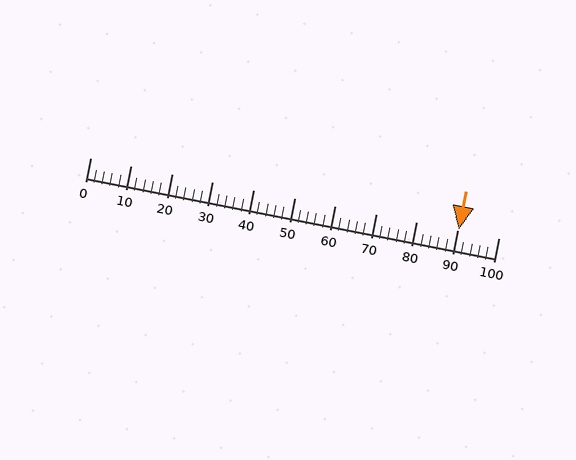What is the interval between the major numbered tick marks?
The major tick marks are spaced 10 units apart.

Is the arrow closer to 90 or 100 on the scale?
The arrow is closer to 90.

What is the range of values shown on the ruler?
The ruler shows values from 0 to 100.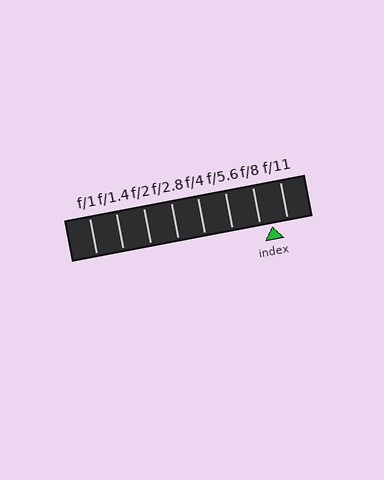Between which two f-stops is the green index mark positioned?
The index mark is between f/8 and f/11.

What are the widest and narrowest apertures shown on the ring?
The widest aperture shown is f/1 and the narrowest is f/11.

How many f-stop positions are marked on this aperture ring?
There are 8 f-stop positions marked.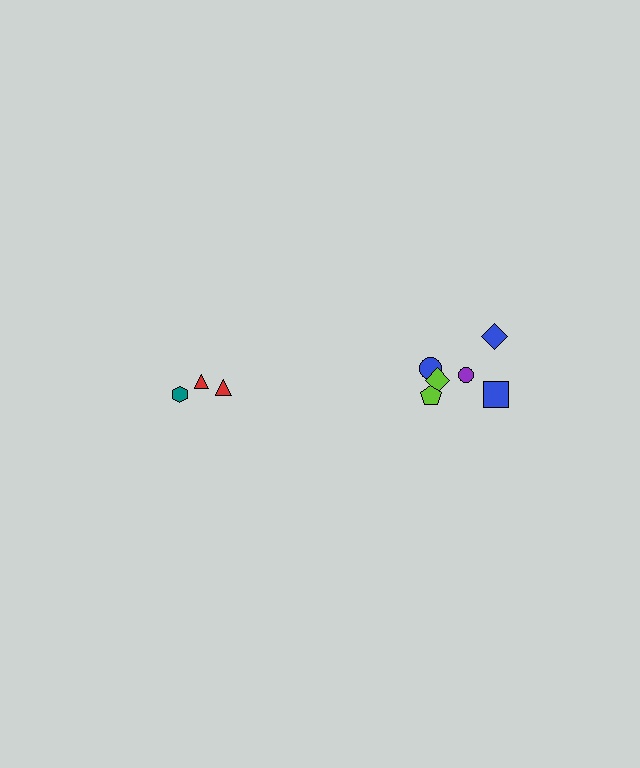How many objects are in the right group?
There are 6 objects.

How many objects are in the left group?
There are 3 objects.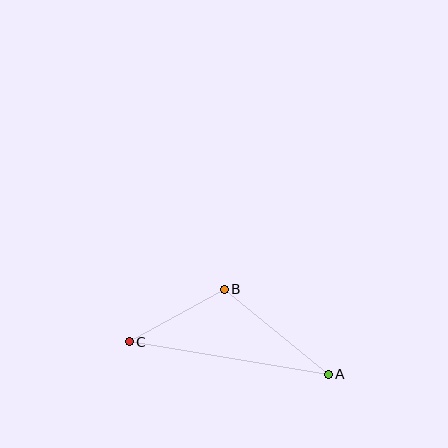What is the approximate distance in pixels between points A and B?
The distance between A and B is approximately 134 pixels.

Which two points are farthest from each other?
Points A and C are farthest from each other.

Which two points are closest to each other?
Points B and C are closest to each other.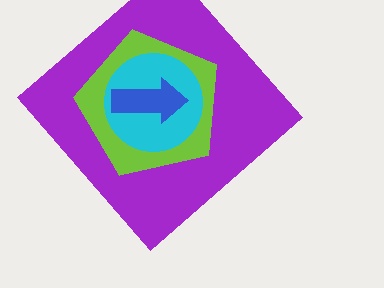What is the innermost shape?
The blue arrow.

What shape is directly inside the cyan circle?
The blue arrow.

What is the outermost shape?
The purple diamond.